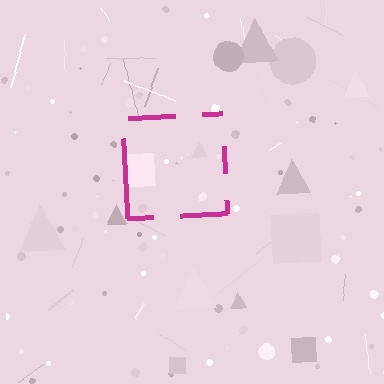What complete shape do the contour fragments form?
The contour fragments form a square.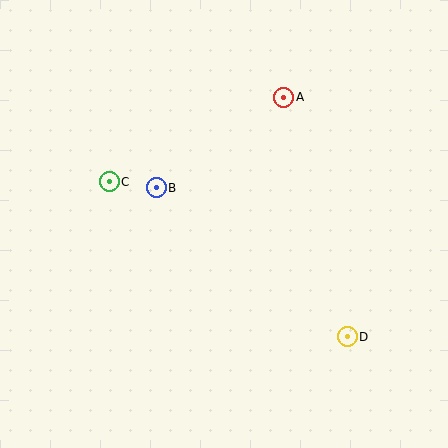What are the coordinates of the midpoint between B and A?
The midpoint between B and A is at (220, 143).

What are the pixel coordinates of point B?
Point B is at (156, 188).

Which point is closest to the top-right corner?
Point A is closest to the top-right corner.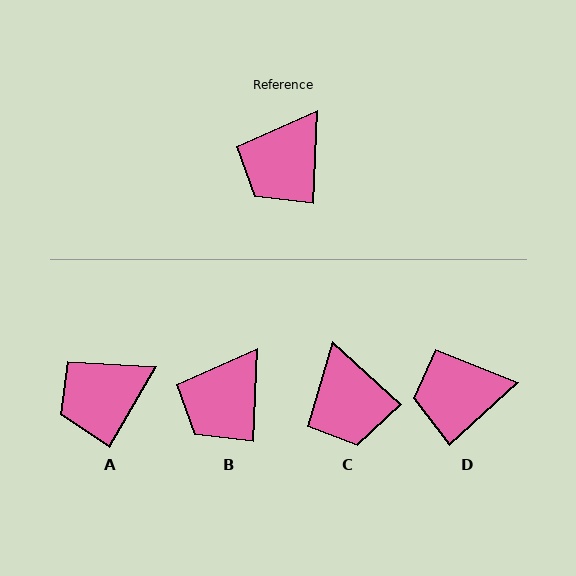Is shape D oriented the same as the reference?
No, it is off by about 45 degrees.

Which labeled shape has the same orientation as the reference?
B.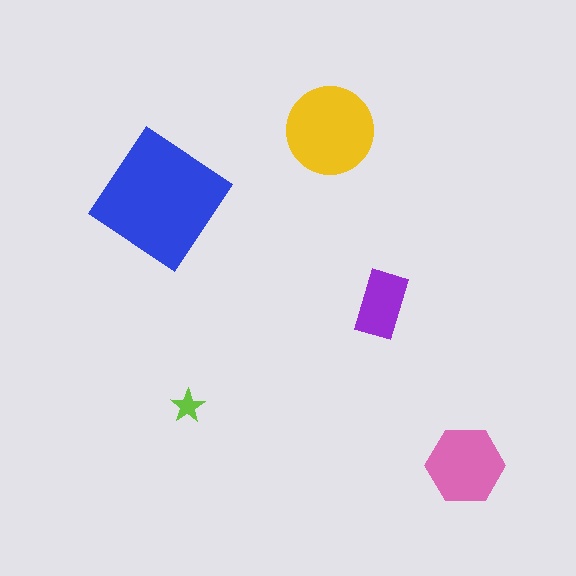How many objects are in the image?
There are 5 objects in the image.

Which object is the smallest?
The lime star.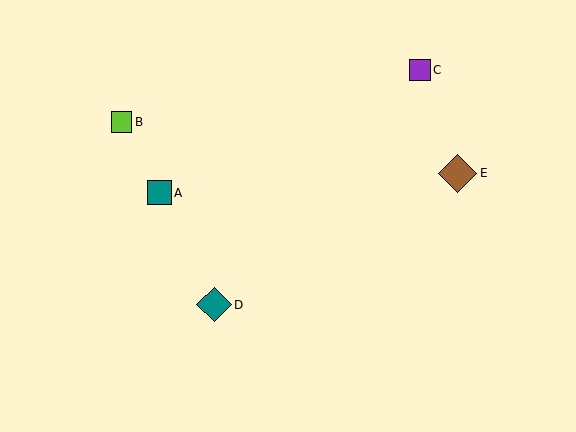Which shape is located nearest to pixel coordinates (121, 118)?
The lime square (labeled B) at (122, 122) is nearest to that location.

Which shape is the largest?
The brown diamond (labeled E) is the largest.